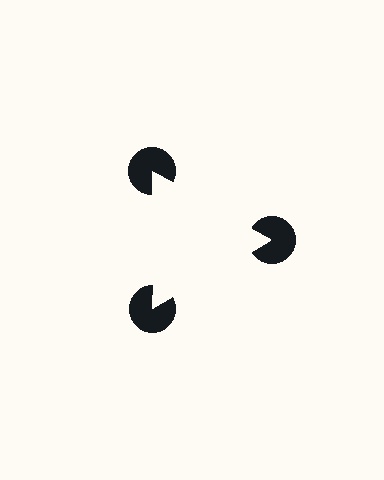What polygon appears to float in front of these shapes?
An illusory triangle — its edges are inferred from the aligned wedge cuts in the pac-man discs, not physically drawn.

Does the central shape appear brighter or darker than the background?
It typically appears slightly brighter than the background, even though no actual brightness change is drawn.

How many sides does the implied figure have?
3 sides.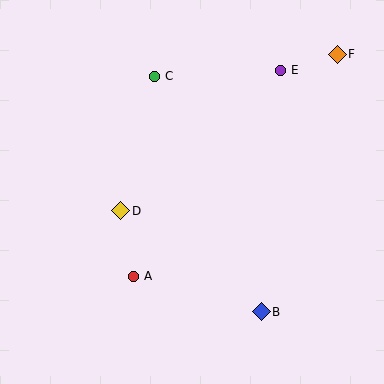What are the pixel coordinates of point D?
Point D is at (121, 211).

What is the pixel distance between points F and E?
The distance between F and E is 60 pixels.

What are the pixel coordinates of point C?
Point C is at (154, 76).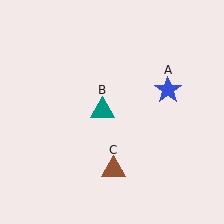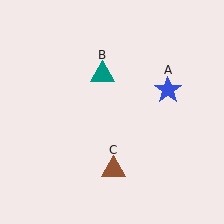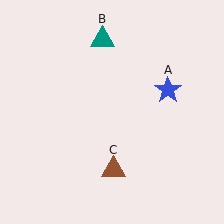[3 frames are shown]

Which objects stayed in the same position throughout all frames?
Blue star (object A) and brown triangle (object C) remained stationary.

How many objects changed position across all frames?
1 object changed position: teal triangle (object B).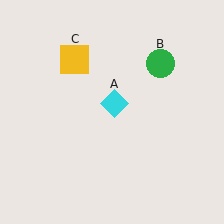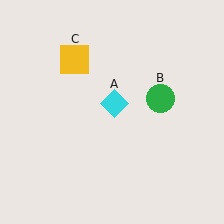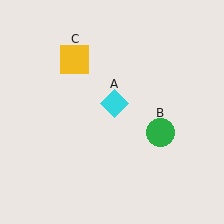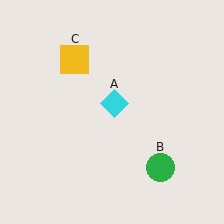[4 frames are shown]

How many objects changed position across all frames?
1 object changed position: green circle (object B).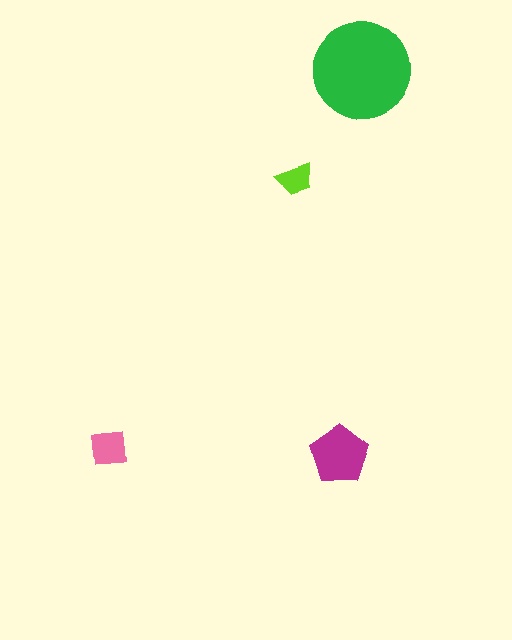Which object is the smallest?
The lime trapezoid.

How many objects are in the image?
There are 4 objects in the image.